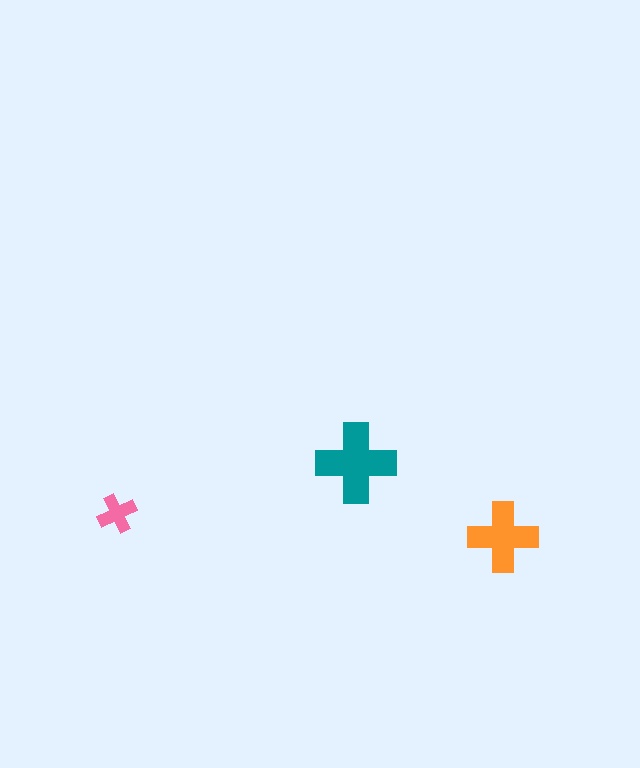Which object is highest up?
The teal cross is topmost.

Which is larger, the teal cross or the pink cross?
The teal one.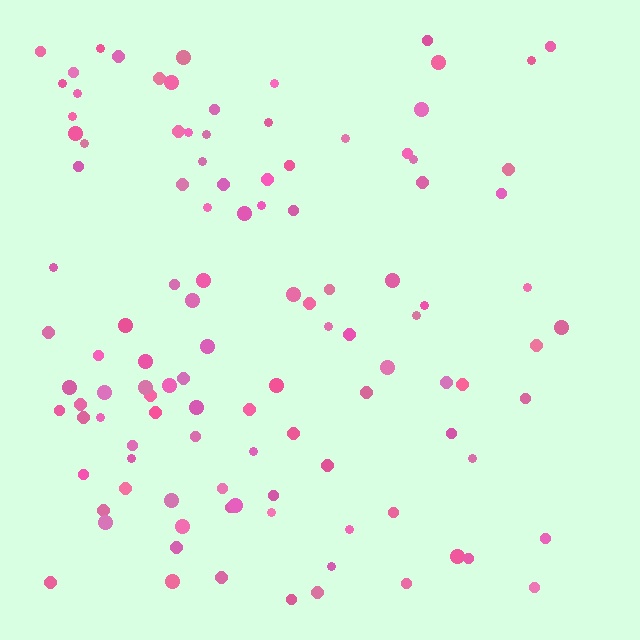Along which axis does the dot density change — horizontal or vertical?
Horizontal.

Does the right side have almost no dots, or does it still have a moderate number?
Still a moderate number, just noticeably fewer than the left.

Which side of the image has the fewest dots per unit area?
The right.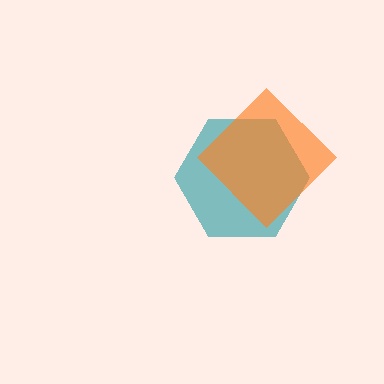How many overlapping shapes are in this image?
There are 2 overlapping shapes in the image.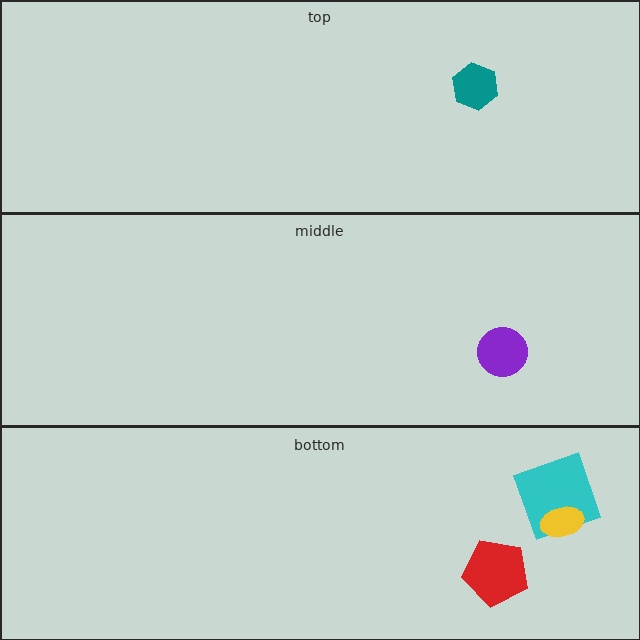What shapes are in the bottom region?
The red pentagon, the cyan square, the yellow ellipse.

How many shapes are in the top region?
1.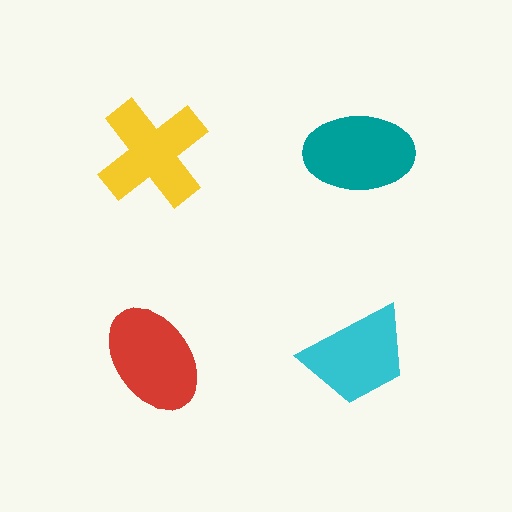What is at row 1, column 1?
A yellow cross.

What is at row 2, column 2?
A cyan trapezoid.